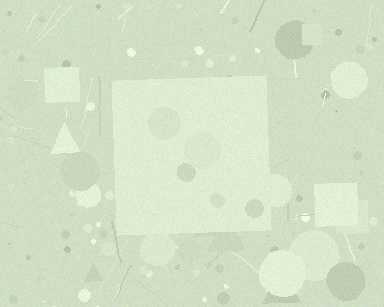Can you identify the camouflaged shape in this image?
The camouflaged shape is a square.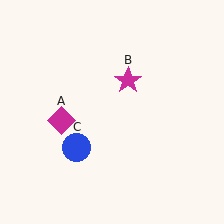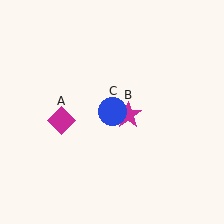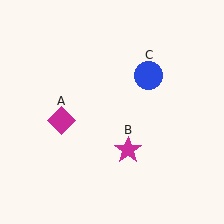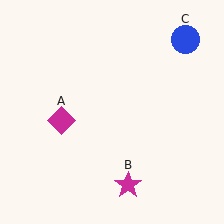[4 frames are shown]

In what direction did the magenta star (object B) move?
The magenta star (object B) moved down.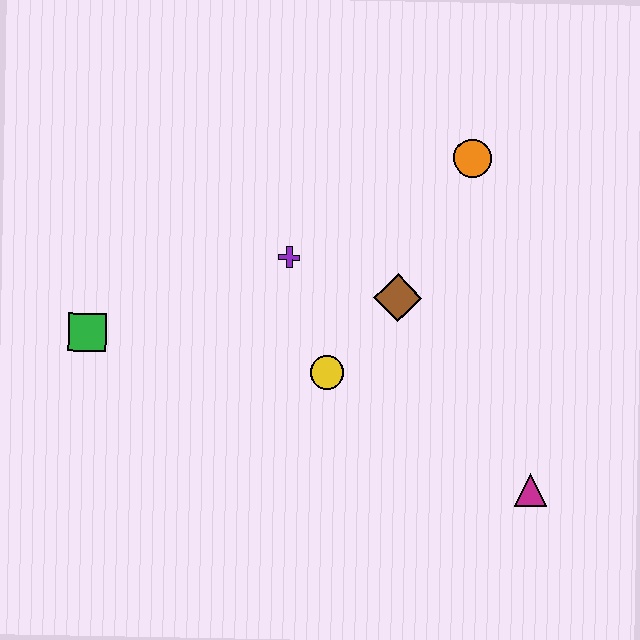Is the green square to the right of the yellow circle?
No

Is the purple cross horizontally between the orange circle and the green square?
Yes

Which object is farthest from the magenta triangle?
The green square is farthest from the magenta triangle.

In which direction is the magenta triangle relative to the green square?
The magenta triangle is to the right of the green square.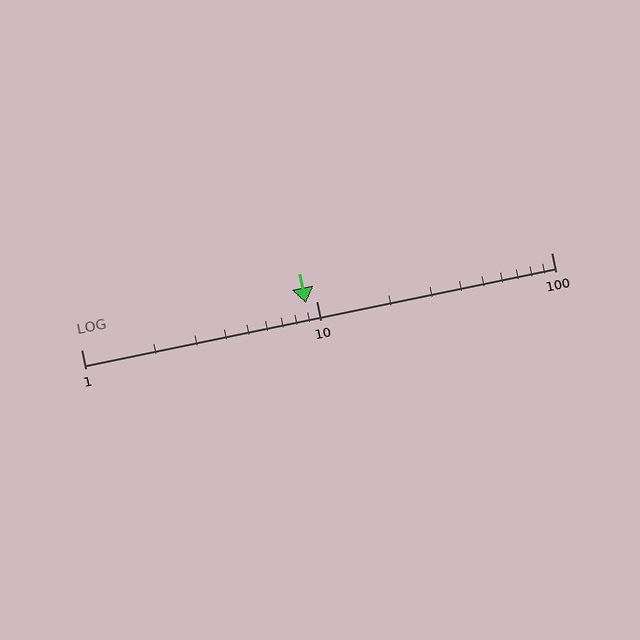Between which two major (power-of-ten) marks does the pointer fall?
The pointer is between 1 and 10.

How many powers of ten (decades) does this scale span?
The scale spans 2 decades, from 1 to 100.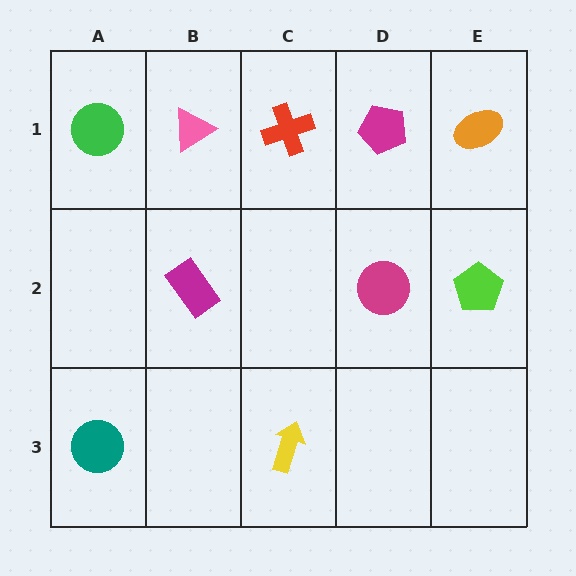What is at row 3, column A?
A teal circle.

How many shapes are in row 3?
2 shapes.